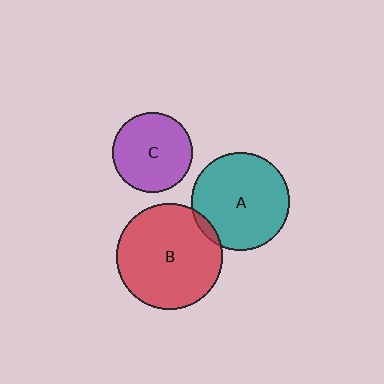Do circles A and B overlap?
Yes.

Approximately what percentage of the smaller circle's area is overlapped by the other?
Approximately 5%.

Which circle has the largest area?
Circle B (red).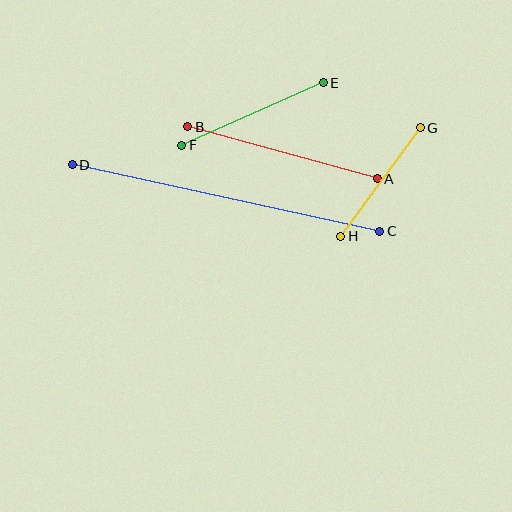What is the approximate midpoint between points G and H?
The midpoint is at approximately (380, 182) pixels.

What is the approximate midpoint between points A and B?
The midpoint is at approximately (282, 153) pixels.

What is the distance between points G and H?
The distance is approximately 134 pixels.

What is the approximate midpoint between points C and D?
The midpoint is at approximately (226, 198) pixels.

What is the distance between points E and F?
The distance is approximately 154 pixels.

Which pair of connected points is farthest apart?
Points C and D are farthest apart.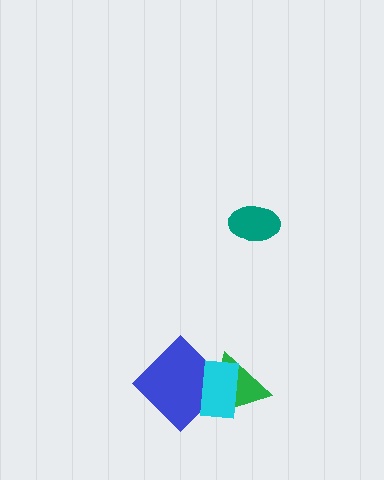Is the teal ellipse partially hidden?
No, no other shape covers it.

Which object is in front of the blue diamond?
The cyan rectangle is in front of the blue diamond.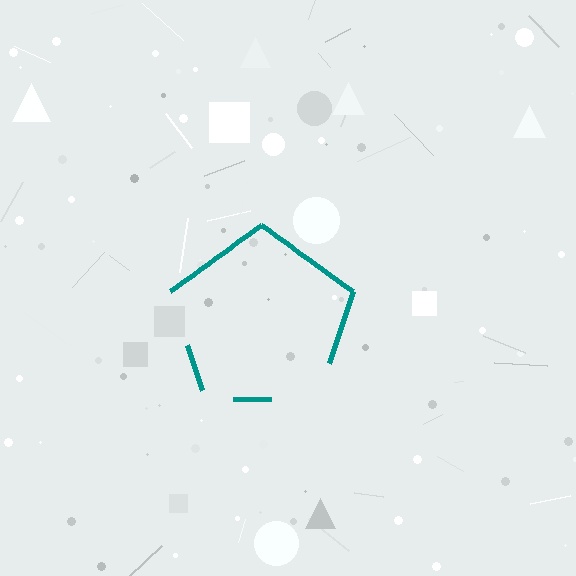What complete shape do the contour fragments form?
The contour fragments form a pentagon.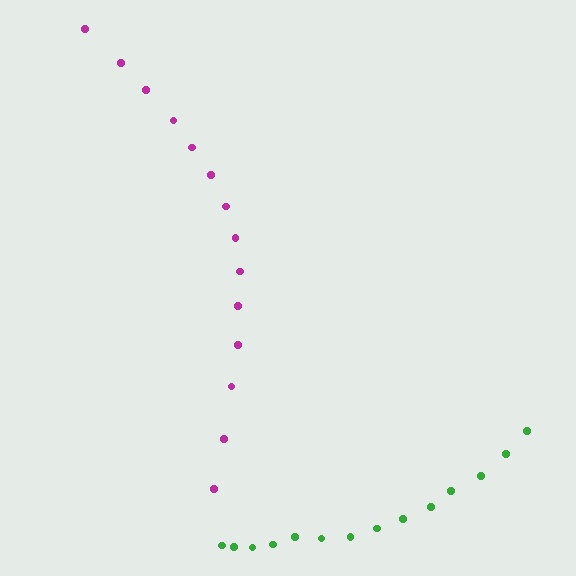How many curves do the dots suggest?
There are 2 distinct paths.